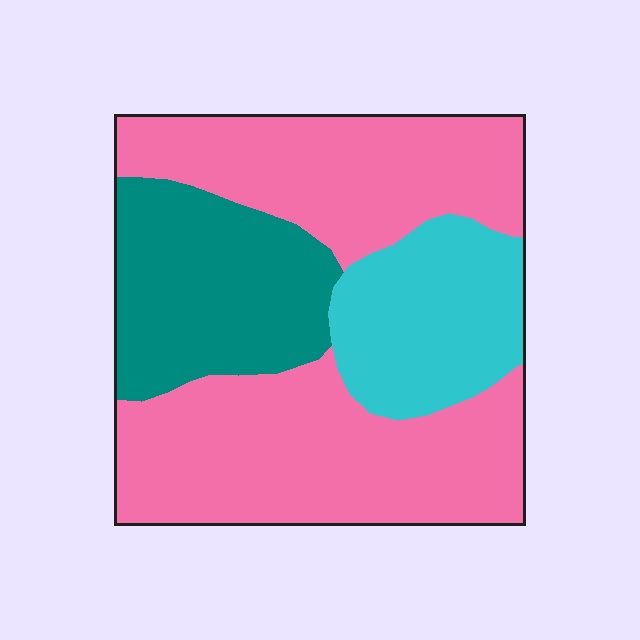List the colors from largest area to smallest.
From largest to smallest: pink, teal, cyan.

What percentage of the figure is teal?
Teal takes up about one quarter (1/4) of the figure.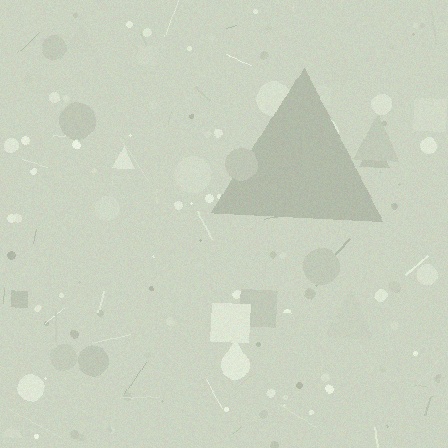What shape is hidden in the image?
A triangle is hidden in the image.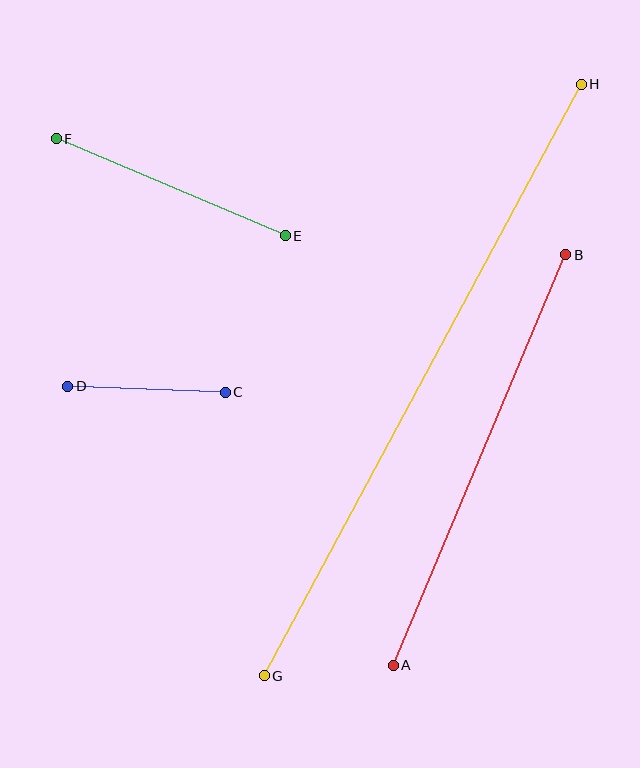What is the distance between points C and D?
The distance is approximately 157 pixels.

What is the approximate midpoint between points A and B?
The midpoint is at approximately (479, 460) pixels.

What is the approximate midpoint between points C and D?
The midpoint is at approximately (147, 389) pixels.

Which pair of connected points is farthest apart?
Points G and H are farthest apart.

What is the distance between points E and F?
The distance is approximately 249 pixels.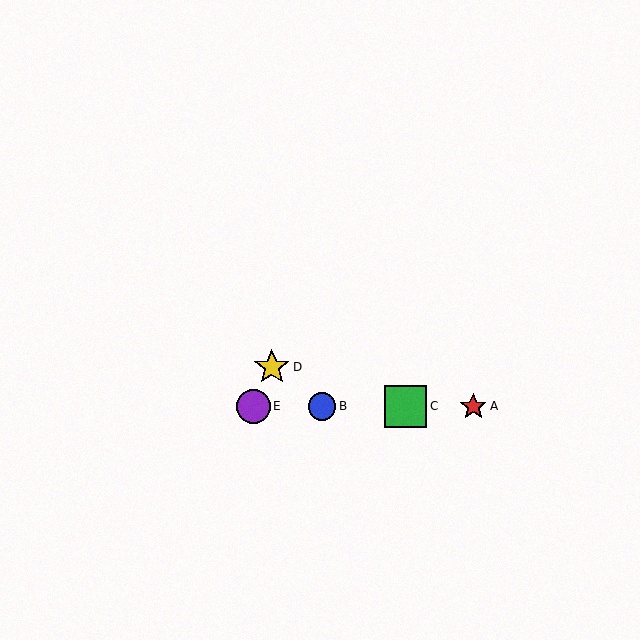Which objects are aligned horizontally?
Objects A, B, C, E are aligned horizontally.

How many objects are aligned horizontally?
4 objects (A, B, C, E) are aligned horizontally.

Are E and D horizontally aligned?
No, E is at y≈406 and D is at y≈367.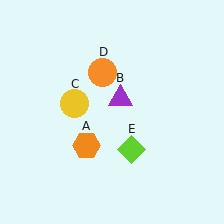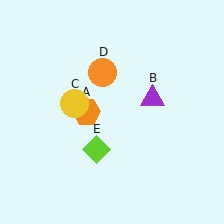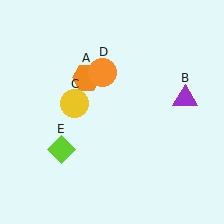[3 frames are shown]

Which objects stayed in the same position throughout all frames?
Yellow circle (object C) and orange circle (object D) remained stationary.